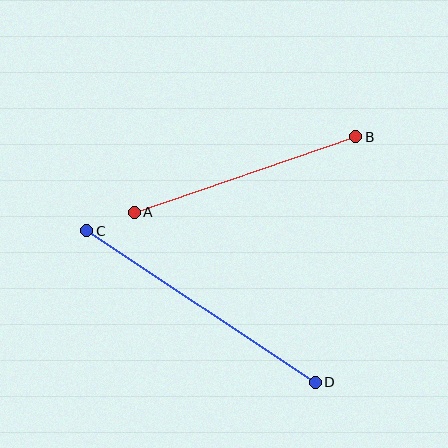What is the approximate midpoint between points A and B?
The midpoint is at approximately (245, 174) pixels.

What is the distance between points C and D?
The distance is approximately 274 pixels.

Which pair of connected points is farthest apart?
Points C and D are farthest apart.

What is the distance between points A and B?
The distance is approximately 234 pixels.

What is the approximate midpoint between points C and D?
The midpoint is at approximately (201, 306) pixels.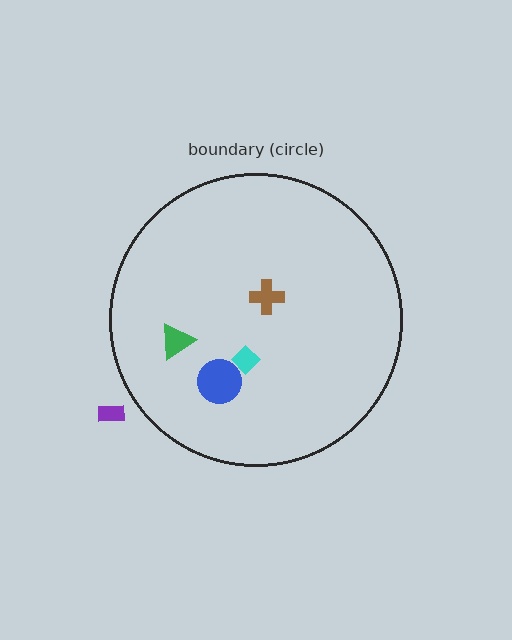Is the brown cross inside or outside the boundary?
Inside.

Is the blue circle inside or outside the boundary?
Inside.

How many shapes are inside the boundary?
4 inside, 1 outside.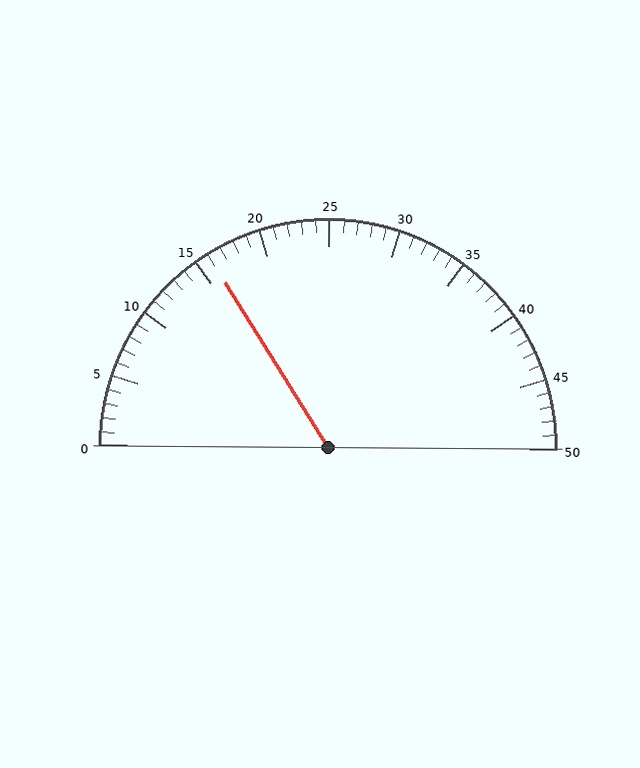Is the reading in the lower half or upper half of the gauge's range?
The reading is in the lower half of the range (0 to 50).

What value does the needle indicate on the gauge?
The needle indicates approximately 16.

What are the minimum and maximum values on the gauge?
The gauge ranges from 0 to 50.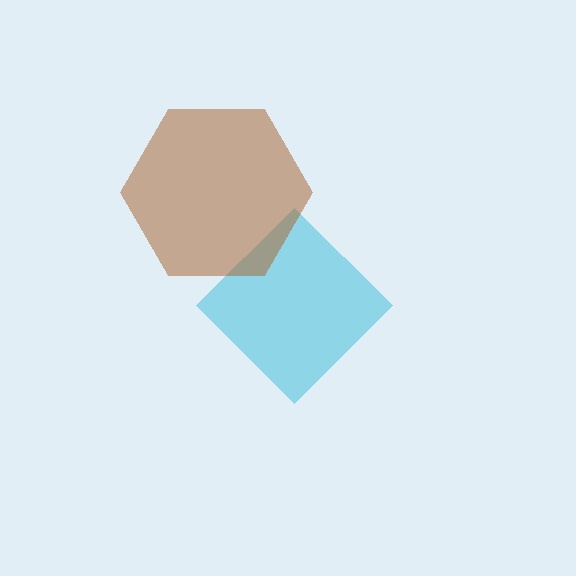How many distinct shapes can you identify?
There are 2 distinct shapes: a cyan diamond, a brown hexagon.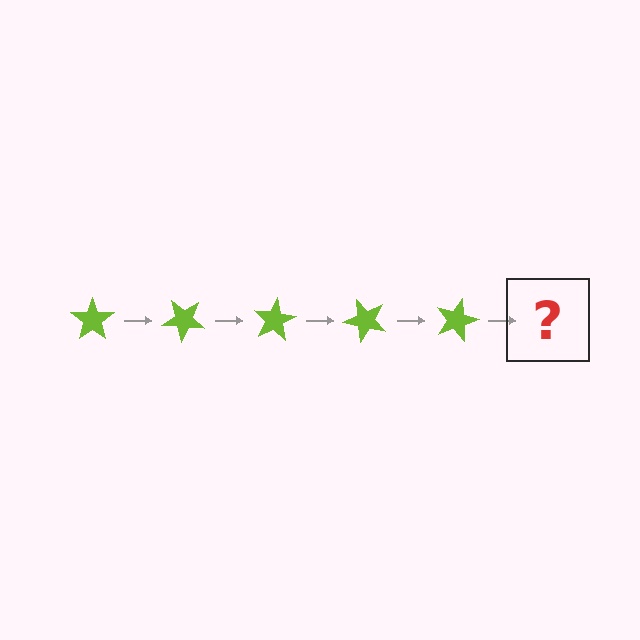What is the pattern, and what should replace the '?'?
The pattern is that the star rotates 40 degrees each step. The '?' should be a lime star rotated 200 degrees.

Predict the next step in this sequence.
The next step is a lime star rotated 200 degrees.